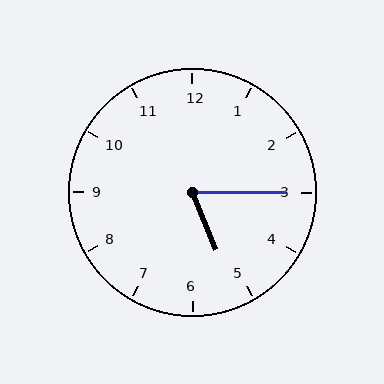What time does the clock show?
5:15.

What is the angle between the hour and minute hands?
Approximately 68 degrees.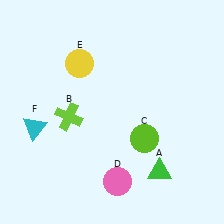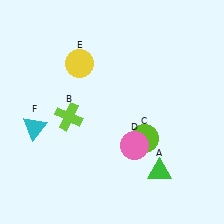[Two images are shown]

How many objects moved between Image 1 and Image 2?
1 object moved between the two images.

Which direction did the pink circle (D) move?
The pink circle (D) moved up.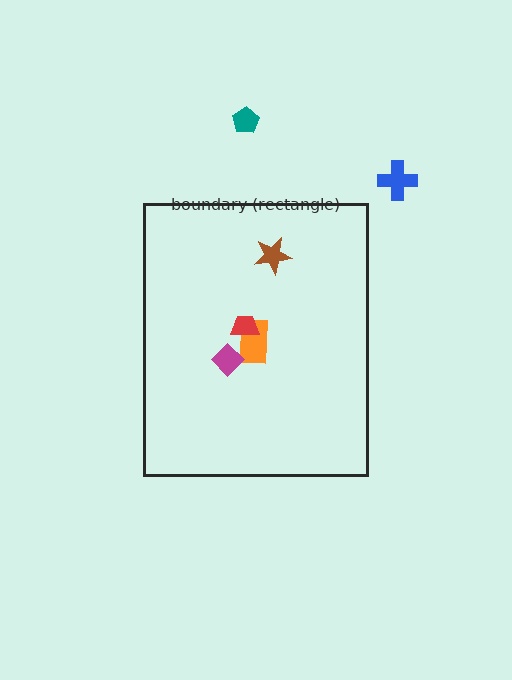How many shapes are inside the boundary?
4 inside, 2 outside.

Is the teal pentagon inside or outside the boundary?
Outside.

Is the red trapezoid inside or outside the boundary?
Inside.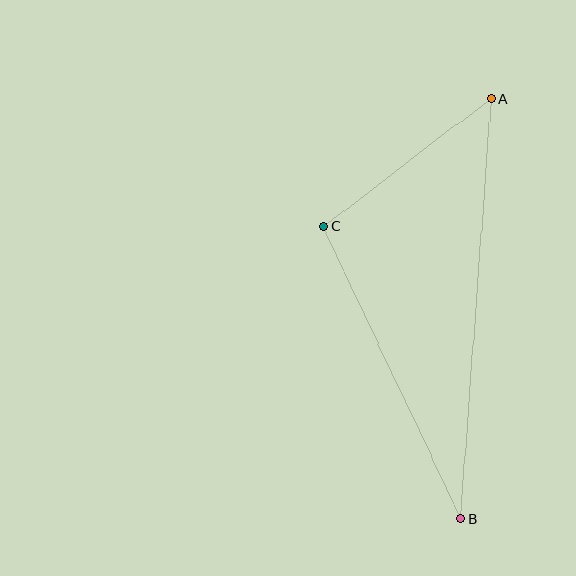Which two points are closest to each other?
Points A and C are closest to each other.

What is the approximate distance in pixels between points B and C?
The distance between B and C is approximately 323 pixels.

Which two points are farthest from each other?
Points A and B are farthest from each other.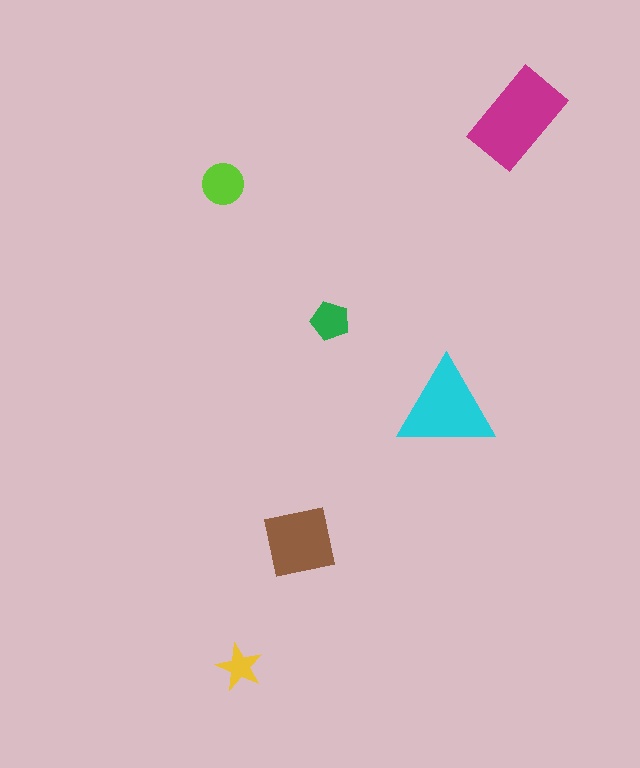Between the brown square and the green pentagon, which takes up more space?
The brown square.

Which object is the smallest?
The yellow star.